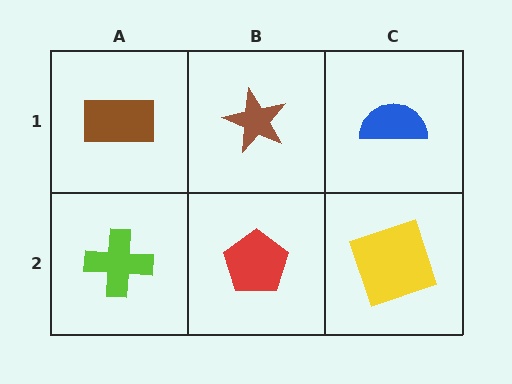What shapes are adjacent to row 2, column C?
A blue semicircle (row 1, column C), a red pentagon (row 2, column B).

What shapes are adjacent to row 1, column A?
A lime cross (row 2, column A), a brown star (row 1, column B).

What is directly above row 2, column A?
A brown rectangle.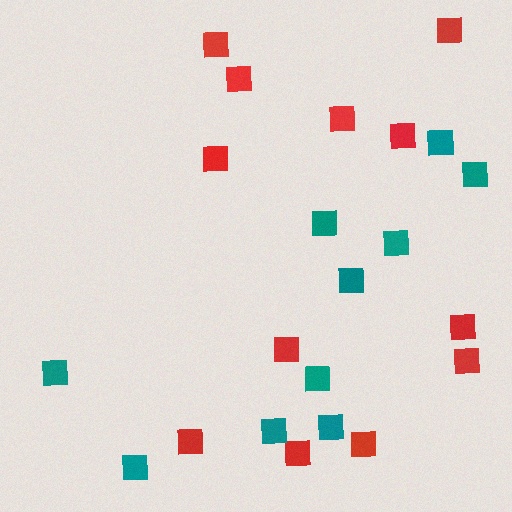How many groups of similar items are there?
There are 2 groups: one group of red squares (12) and one group of teal squares (10).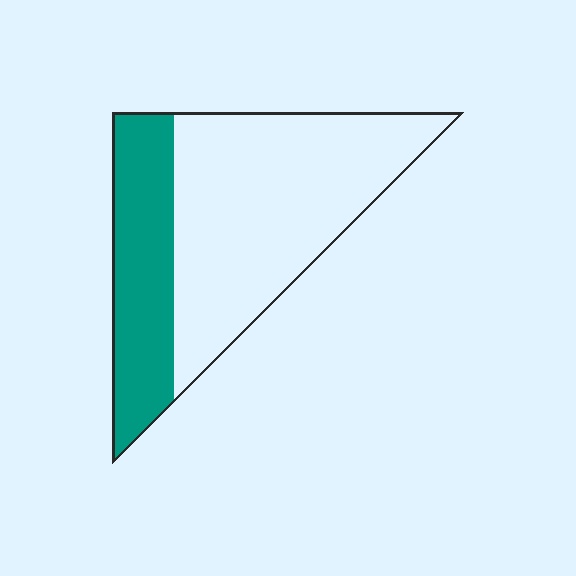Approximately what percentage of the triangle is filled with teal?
Approximately 30%.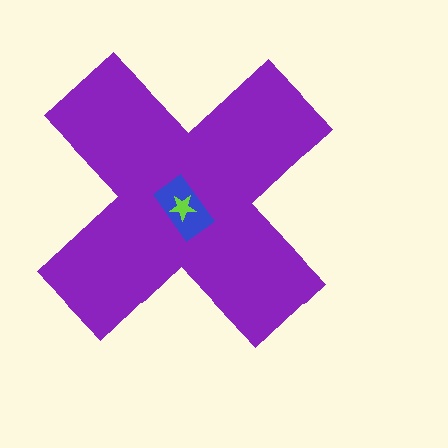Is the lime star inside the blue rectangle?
Yes.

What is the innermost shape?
The lime star.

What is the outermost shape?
The purple cross.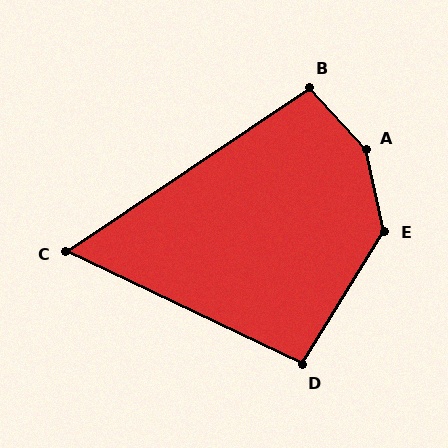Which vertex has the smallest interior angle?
C, at approximately 59 degrees.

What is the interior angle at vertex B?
Approximately 99 degrees (obtuse).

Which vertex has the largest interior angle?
A, at approximately 150 degrees.